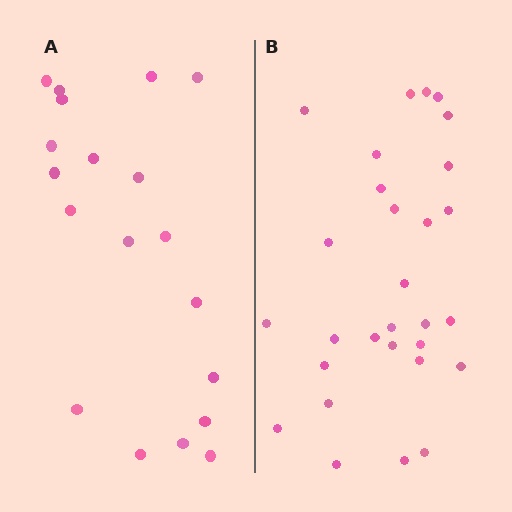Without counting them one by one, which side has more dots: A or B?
Region B (the right region) has more dots.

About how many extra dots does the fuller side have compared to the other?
Region B has roughly 10 or so more dots than region A.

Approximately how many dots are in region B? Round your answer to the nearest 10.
About 30 dots. (The exact count is 29, which rounds to 30.)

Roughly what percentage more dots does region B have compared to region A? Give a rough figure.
About 55% more.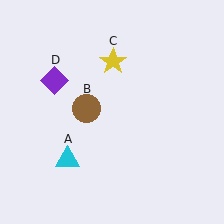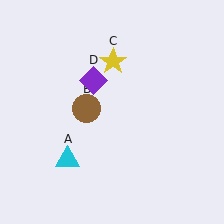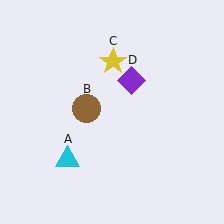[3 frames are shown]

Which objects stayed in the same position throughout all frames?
Cyan triangle (object A) and brown circle (object B) and yellow star (object C) remained stationary.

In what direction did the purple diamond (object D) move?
The purple diamond (object D) moved right.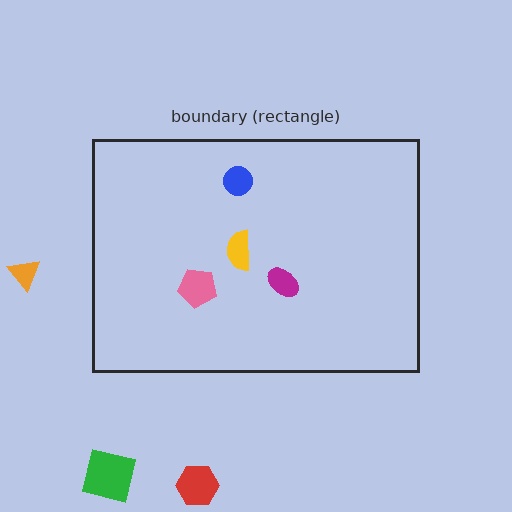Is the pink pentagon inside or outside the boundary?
Inside.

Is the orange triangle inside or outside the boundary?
Outside.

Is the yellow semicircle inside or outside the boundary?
Inside.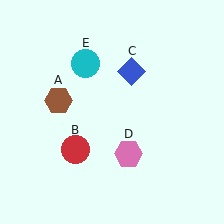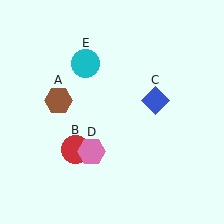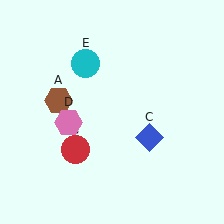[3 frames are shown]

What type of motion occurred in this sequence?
The blue diamond (object C), pink hexagon (object D) rotated clockwise around the center of the scene.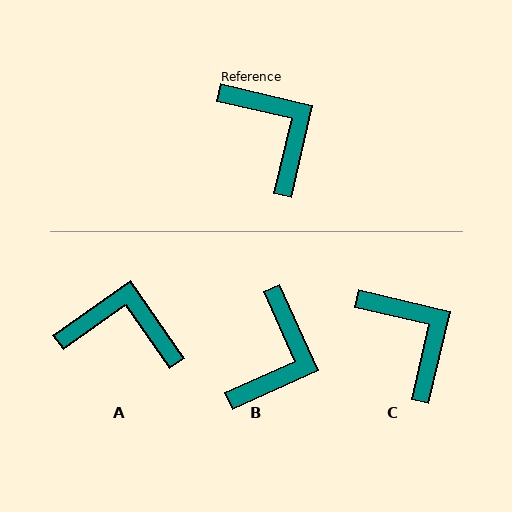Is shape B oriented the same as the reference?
No, it is off by about 53 degrees.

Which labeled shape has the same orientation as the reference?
C.